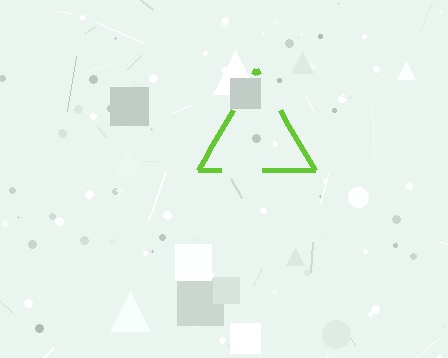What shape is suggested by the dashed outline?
The dashed outline suggests a triangle.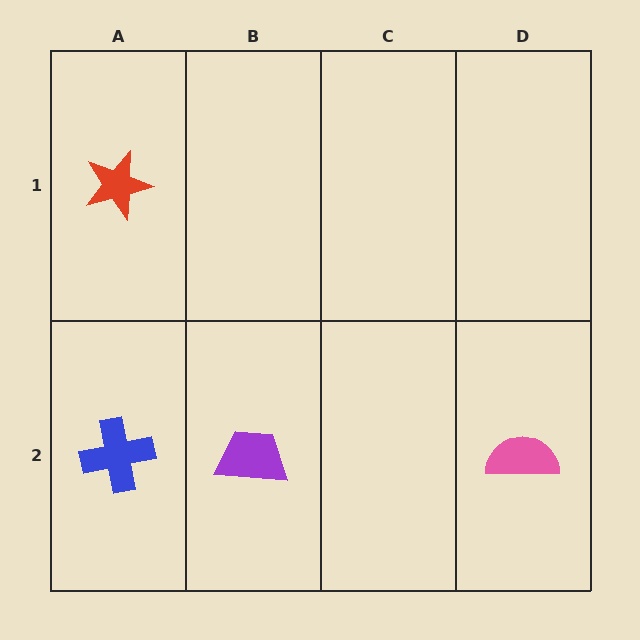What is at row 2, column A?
A blue cross.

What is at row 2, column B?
A purple trapezoid.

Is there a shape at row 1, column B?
No, that cell is empty.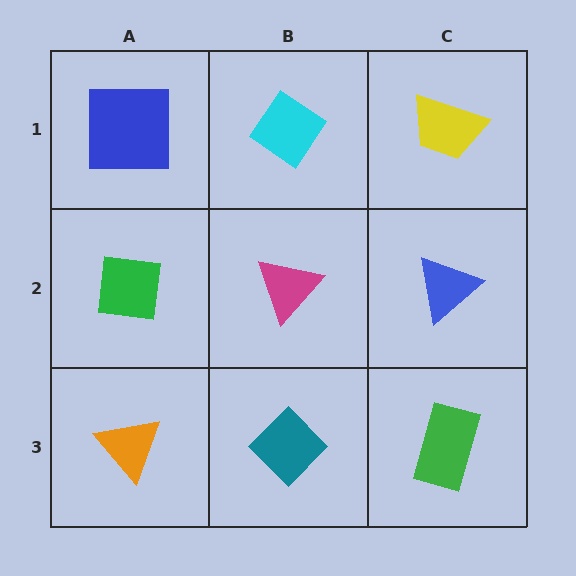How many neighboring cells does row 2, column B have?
4.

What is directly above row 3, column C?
A blue triangle.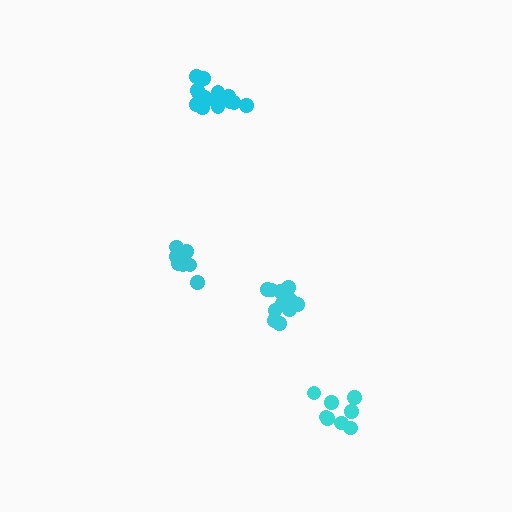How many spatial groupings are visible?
There are 4 spatial groupings.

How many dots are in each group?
Group 1: 14 dots, Group 2: 9 dots, Group 3: 8 dots, Group 4: 13 dots (44 total).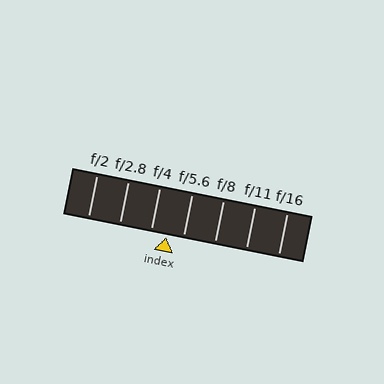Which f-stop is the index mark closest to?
The index mark is closest to f/4.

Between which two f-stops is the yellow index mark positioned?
The index mark is between f/4 and f/5.6.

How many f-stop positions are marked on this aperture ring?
There are 7 f-stop positions marked.